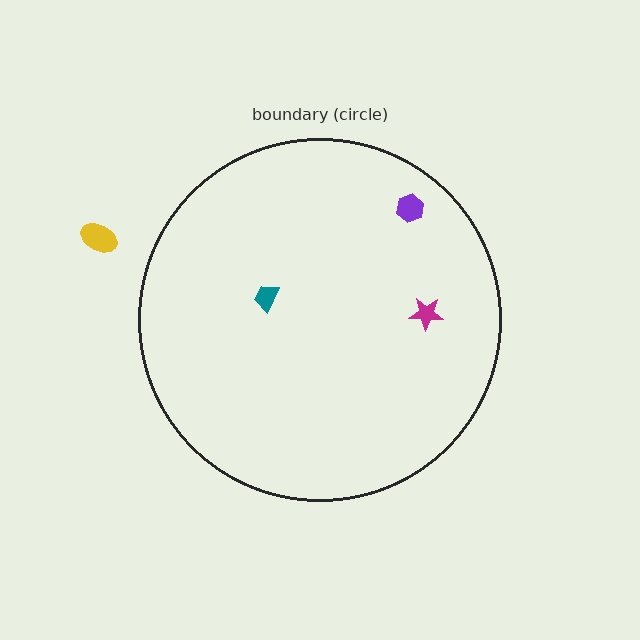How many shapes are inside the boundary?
3 inside, 1 outside.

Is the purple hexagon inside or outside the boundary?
Inside.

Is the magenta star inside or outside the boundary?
Inside.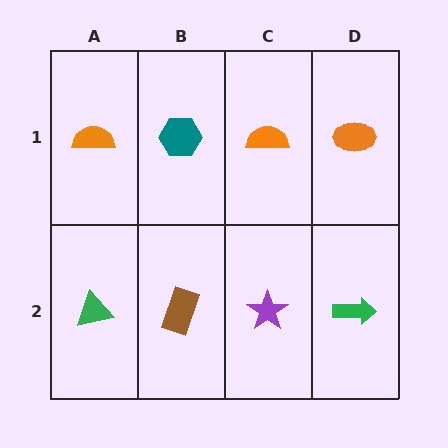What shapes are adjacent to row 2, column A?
An orange semicircle (row 1, column A), a brown rectangle (row 2, column B).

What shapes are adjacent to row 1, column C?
A purple star (row 2, column C), a teal hexagon (row 1, column B), an orange ellipse (row 1, column D).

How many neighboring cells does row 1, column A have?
2.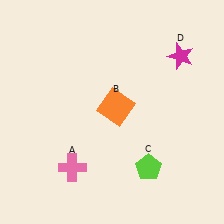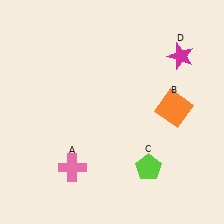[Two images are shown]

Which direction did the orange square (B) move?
The orange square (B) moved right.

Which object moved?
The orange square (B) moved right.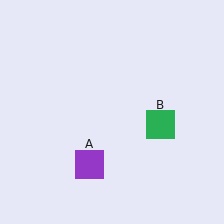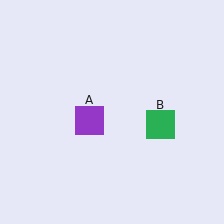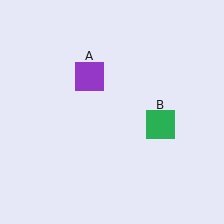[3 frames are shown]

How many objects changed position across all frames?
1 object changed position: purple square (object A).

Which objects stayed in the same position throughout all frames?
Green square (object B) remained stationary.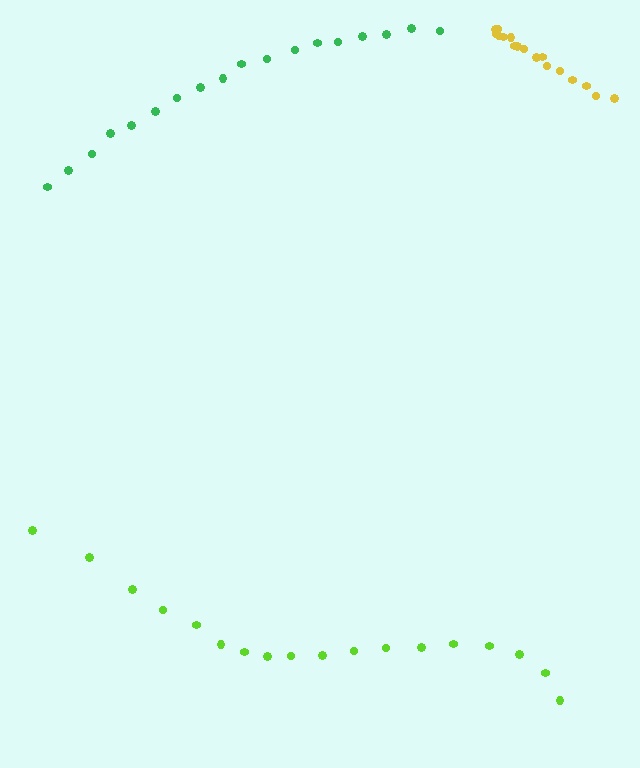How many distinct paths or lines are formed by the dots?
There are 3 distinct paths.